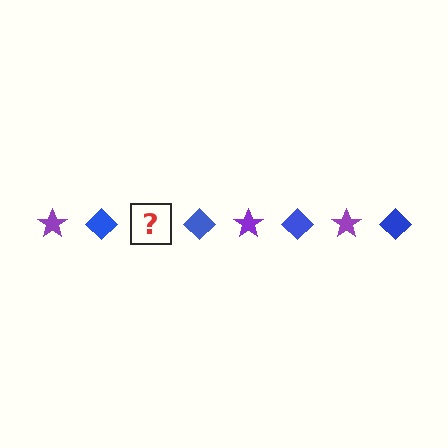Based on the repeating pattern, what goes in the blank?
The blank should be a purple star.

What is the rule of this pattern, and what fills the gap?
The rule is that the pattern alternates between purple star and blue diamond. The gap should be filled with a purple star.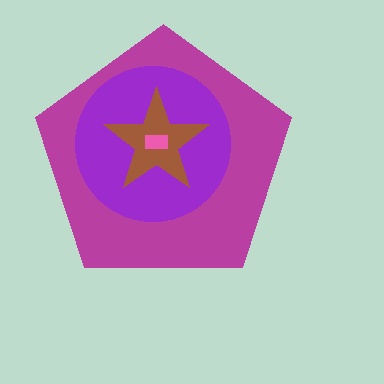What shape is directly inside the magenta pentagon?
The purple circle.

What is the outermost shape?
The magenta pentagon.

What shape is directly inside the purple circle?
The brown star.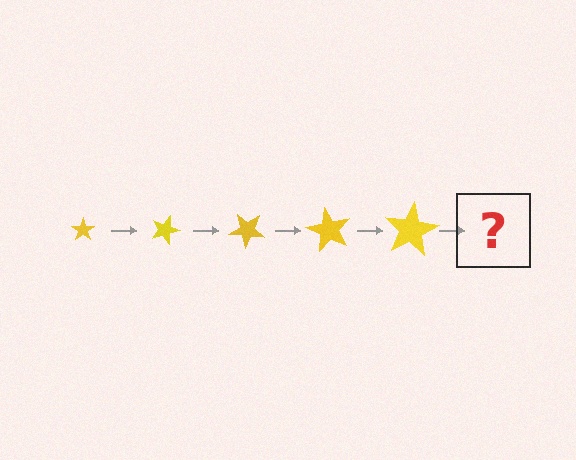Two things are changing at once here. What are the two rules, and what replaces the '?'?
The two rules are that the star grows larger each step and it rotates 20 degrees each step. The '?' should be a star, larger than the previous one and rotated 100 degrees from the start.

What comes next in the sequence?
The next element should be a star, larger than the previous one and rotated 100 degrees from the start.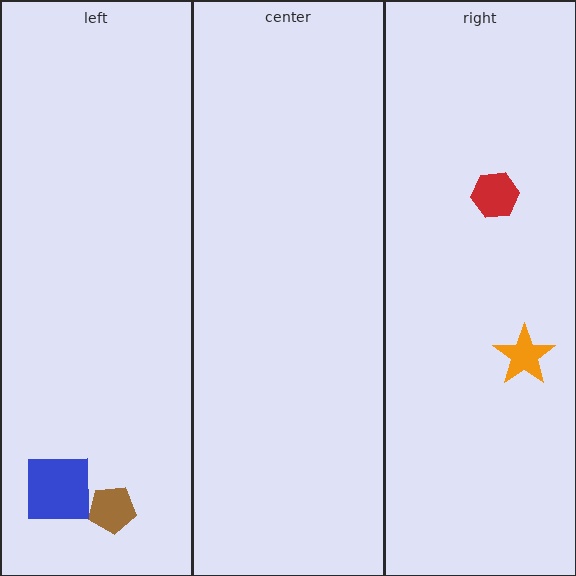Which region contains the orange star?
The right region.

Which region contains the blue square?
The left region.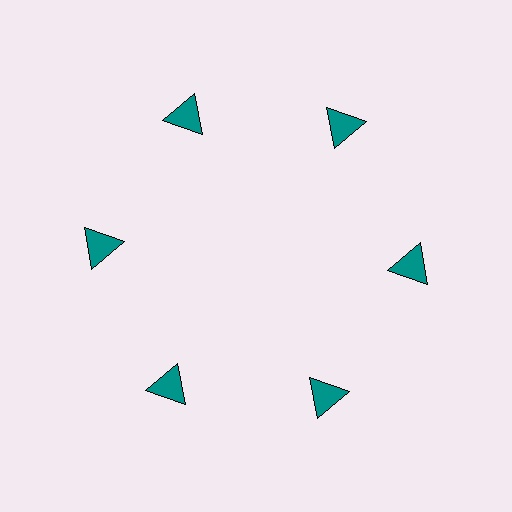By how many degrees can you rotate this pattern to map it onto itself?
The pattern maps onto itself every 60 degrees of rotation.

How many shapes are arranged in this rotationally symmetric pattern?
There are 6 shapes, arranged in 6 groups of 1.